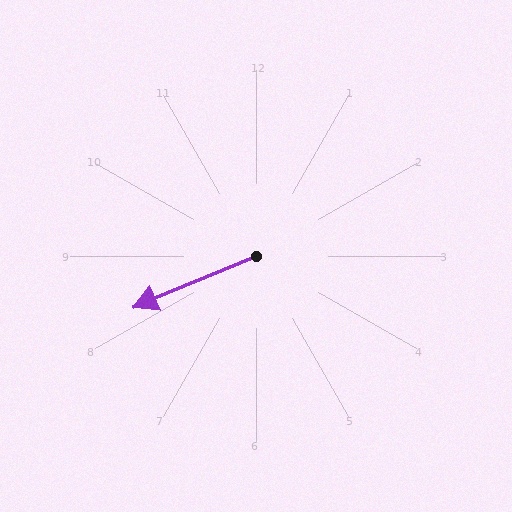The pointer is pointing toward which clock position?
Roughly 8 o'clock.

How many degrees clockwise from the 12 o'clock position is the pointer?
Approximately 247 degrees.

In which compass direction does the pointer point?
Southwest.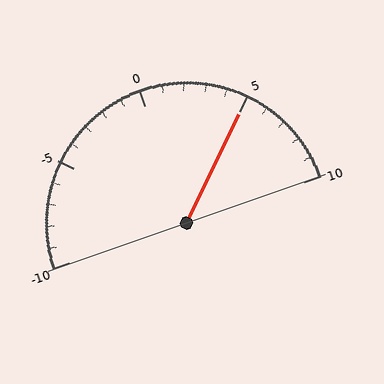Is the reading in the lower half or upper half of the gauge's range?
The reading is in the upper half of the range (-10 to 10).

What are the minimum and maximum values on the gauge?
The gauge ranges from -10 to 10.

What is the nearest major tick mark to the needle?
The nearest major tick mark is 5.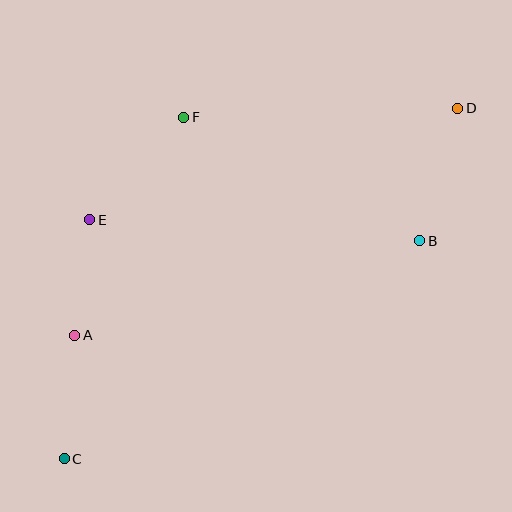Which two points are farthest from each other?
Points C and D are farthest from each other.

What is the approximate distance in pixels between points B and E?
The distance between B and E is approximately 331 pixels.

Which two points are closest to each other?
Points A and E are closest to each other.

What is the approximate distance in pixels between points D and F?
The distance between D and F is approximately 274 pixels.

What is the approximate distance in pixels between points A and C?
The distance between A and C is approximately 124 pixels.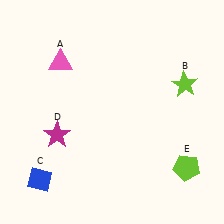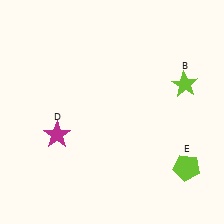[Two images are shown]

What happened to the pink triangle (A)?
The pink triangle (A) was removed in Image 2. It was in the top-left area of Image 1.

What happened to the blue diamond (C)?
The blue diamond (C) was removed in Image 2. It was in the bottom-left area of Image 1.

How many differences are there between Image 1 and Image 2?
There are 2 differences between the two images.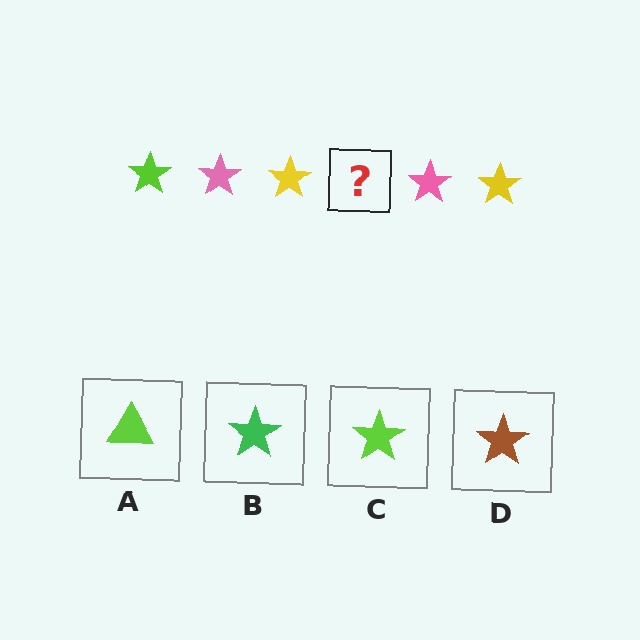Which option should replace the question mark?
Option C.